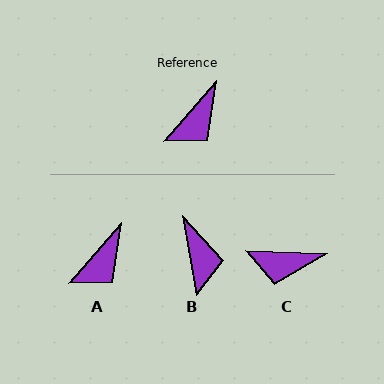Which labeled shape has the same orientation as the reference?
A.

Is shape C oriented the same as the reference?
No, it is off by about 51 degrees.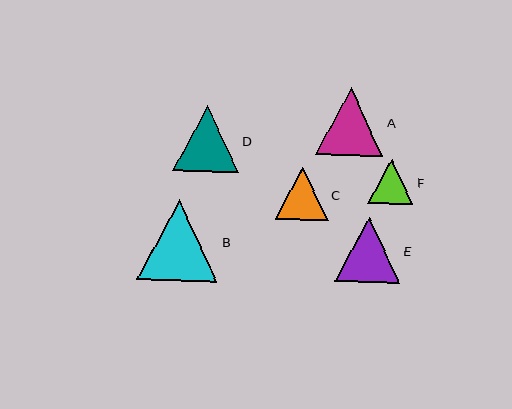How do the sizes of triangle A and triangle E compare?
Triangle A and triangle E are approximately the same size.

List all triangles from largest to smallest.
From largest to smallest: B, A, D, E, C, F.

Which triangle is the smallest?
Triangle F is the smallest with a size of approximately 45 pixels.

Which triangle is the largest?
Triangle B is the largest with a size of approximately 81 pixels.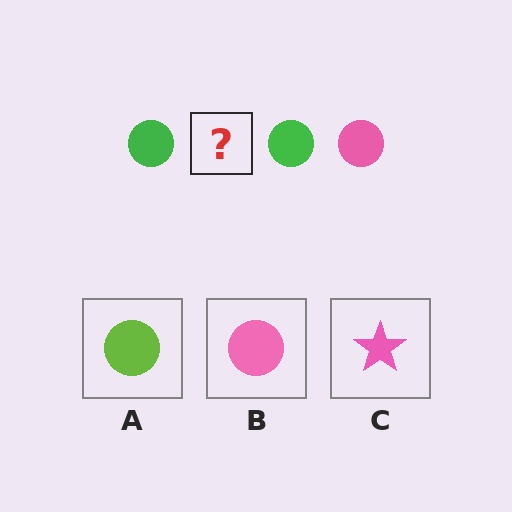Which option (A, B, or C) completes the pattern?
B.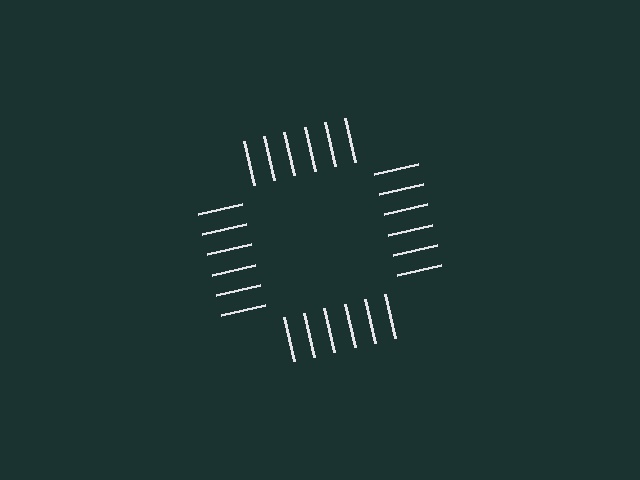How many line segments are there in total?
24 — 6 along each of the 4 edges.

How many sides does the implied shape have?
4 sides — the line-ends trace a square.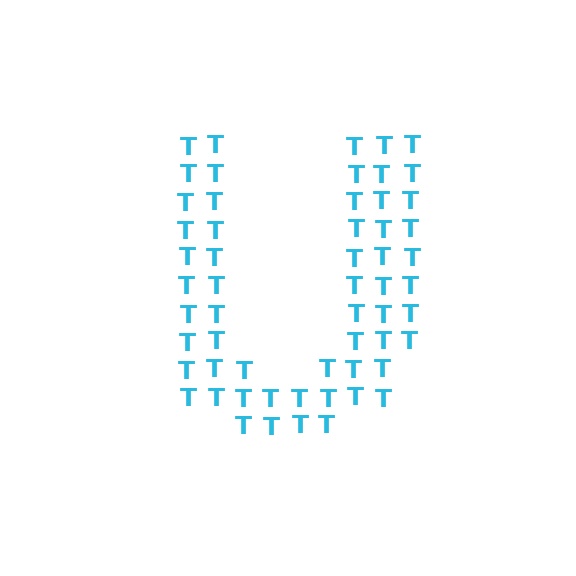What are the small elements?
The small elements are letter T's.